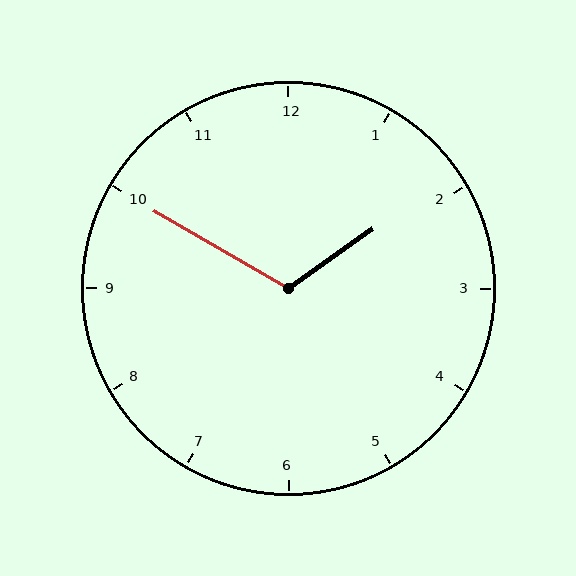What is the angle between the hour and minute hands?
Approximately 115 degrees.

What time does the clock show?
1:50.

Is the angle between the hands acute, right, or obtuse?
It is obtuse.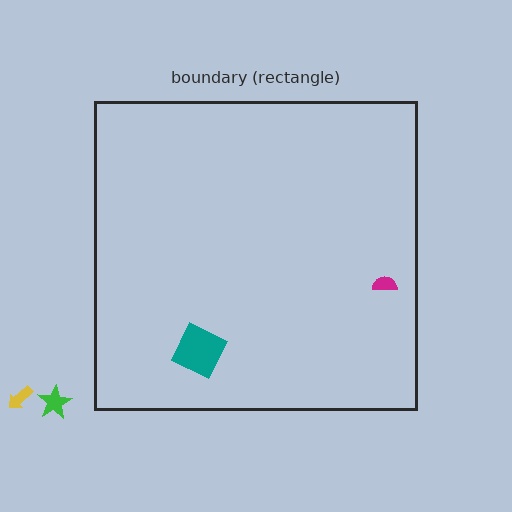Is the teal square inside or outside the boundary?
Inside.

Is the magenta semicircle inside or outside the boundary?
Inside.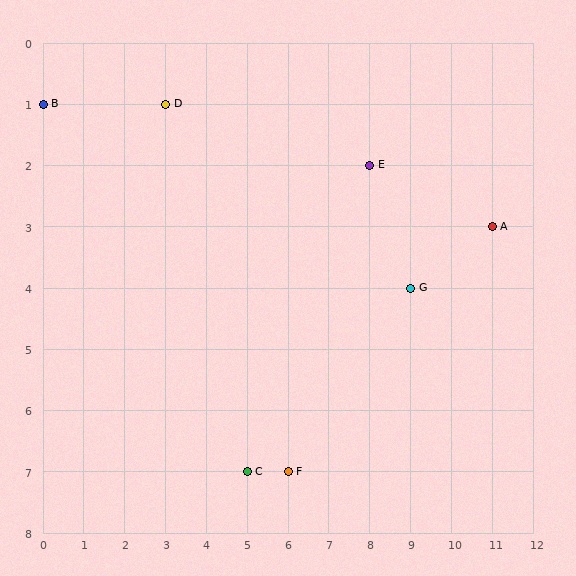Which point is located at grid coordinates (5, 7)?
Point C is at (5, 7).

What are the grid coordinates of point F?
Point F is at grid coordinates (6, 7).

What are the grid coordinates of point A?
Point A is at grid coordinates (11, 3).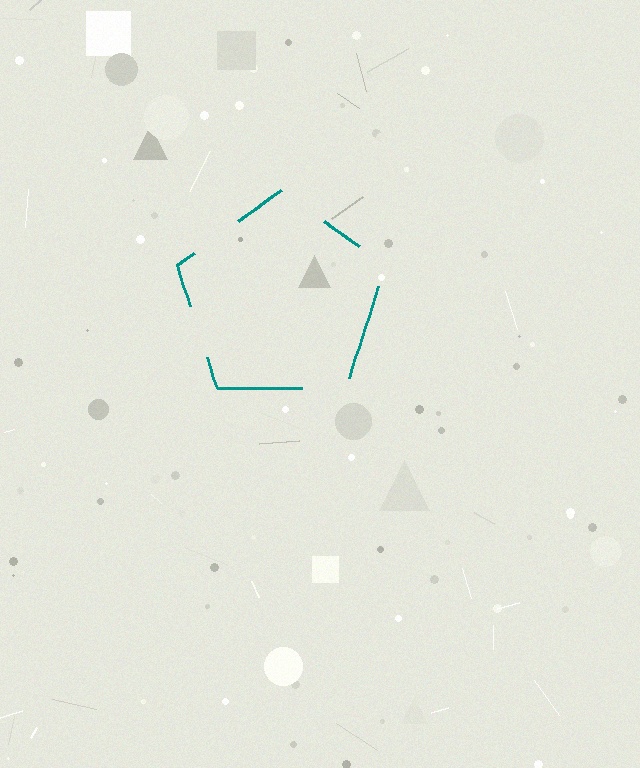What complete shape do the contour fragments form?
The contour fragments form a pentagon.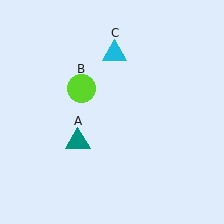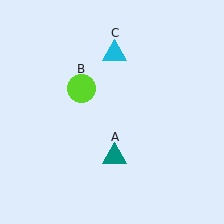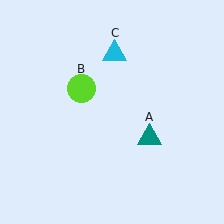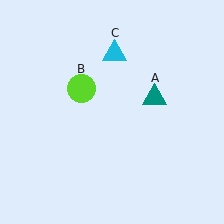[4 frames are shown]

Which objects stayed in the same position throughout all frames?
Lime circle (object B) and cyan triangle (object C) remained stationary.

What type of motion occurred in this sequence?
The teal triangle (object A) rotated counterclockwise around the center of the scene.